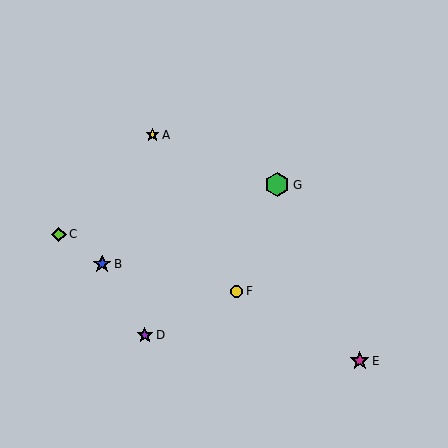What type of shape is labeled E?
Shape E is a magenta star.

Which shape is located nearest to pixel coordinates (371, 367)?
The magenta star (labeled E) at (360, 361) is nearest to that location.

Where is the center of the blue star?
The center of the blue star is at (102, 264).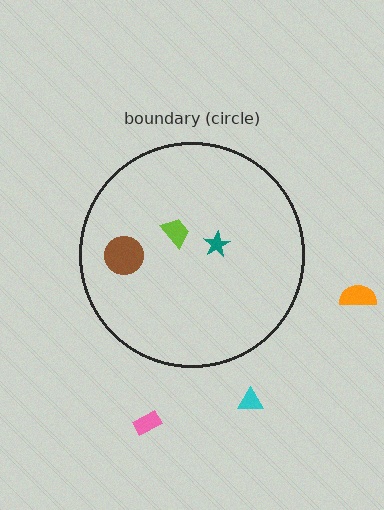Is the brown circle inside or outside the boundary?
Inside.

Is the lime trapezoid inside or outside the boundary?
Inside.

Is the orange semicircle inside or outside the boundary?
Outside.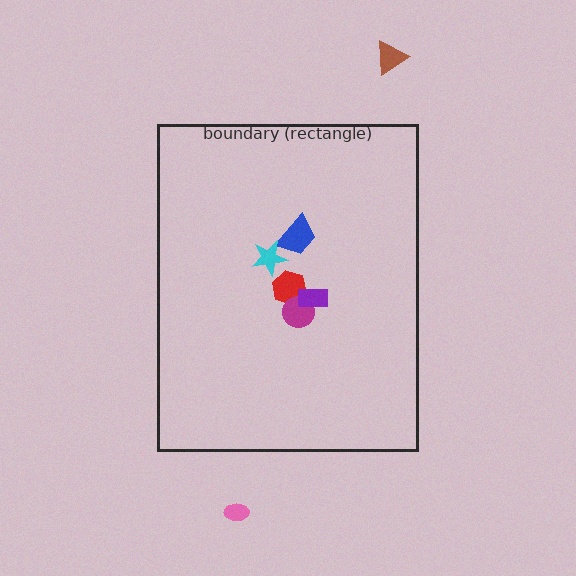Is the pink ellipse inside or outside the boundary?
Outside.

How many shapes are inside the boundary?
5 inside, 2 outside.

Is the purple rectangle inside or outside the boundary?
Inside.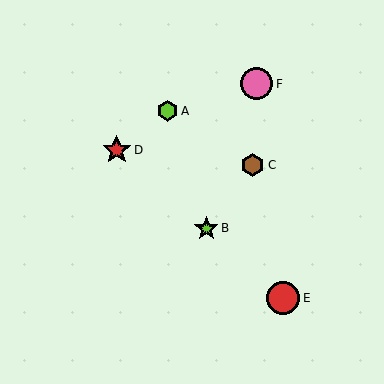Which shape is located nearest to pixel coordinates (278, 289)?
The red circle (labeled E) at (283, 298) is nearest to that location.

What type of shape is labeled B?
Shape B is a lime star.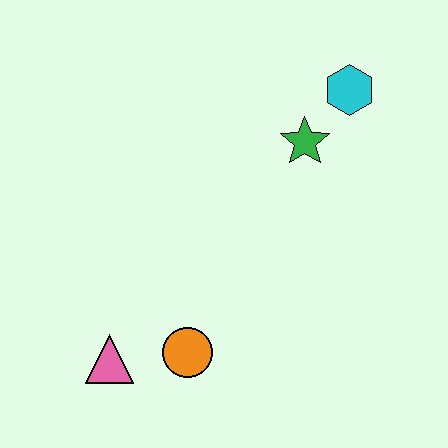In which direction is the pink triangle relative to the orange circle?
The pink triangle is to the left of the orange circle.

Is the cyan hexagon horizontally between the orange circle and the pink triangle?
No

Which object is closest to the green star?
The cyan hexagon is closest to the green star.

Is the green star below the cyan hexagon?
Yes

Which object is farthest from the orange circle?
The cyan hexagon is farthest from the orange circle.